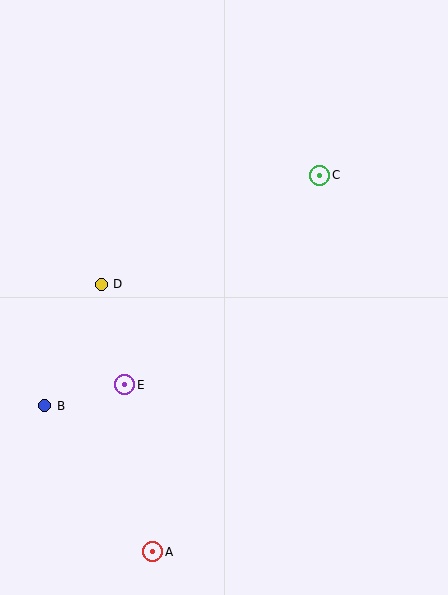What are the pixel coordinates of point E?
Point E is at (125, 385).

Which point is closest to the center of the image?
Point D at (101, 284) is closest to the center.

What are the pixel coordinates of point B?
Point B is at (45, 406).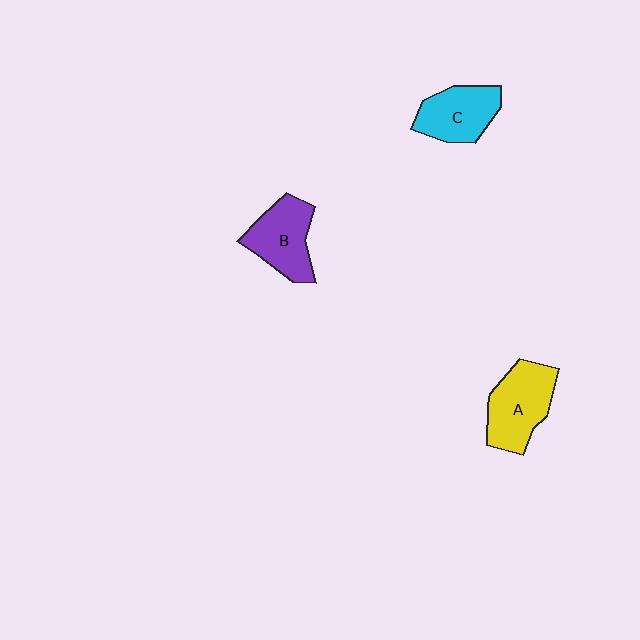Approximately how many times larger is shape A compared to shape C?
Approximately 1.2 times.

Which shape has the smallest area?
Shape C (cyan).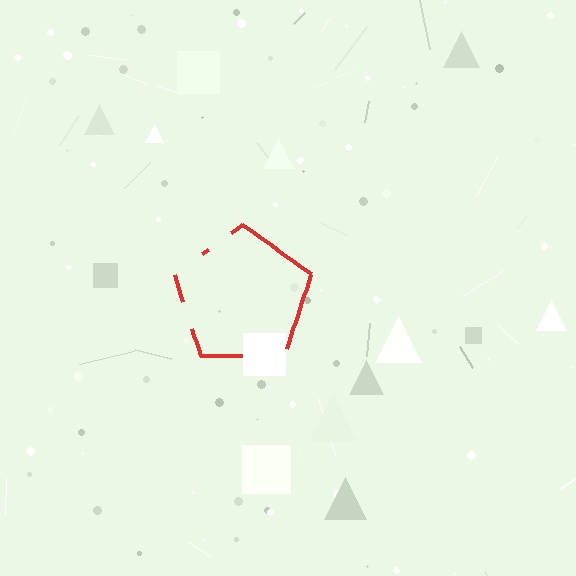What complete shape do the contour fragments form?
The contour fragments form a pentagon.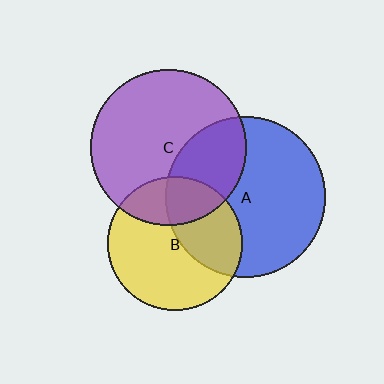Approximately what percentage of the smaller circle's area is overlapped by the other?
Approximately 25%.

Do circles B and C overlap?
Yes.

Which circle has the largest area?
Circle A (blue).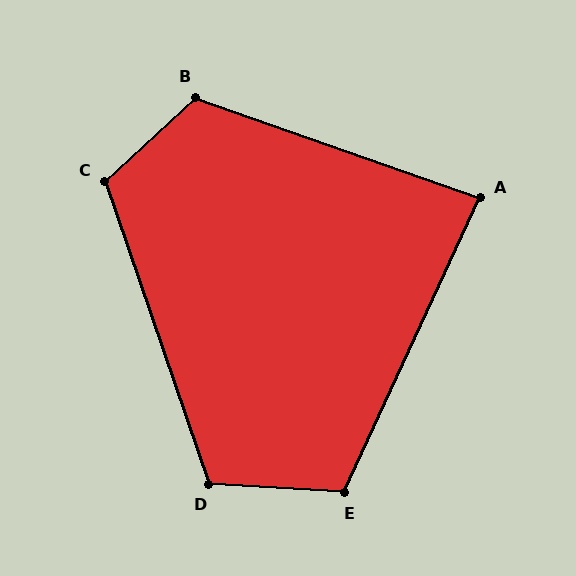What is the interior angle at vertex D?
Approximately 112 degrees (obtuse).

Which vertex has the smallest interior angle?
A, at approximately 85 degrees.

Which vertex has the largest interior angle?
B, at approximately 118 degrees.